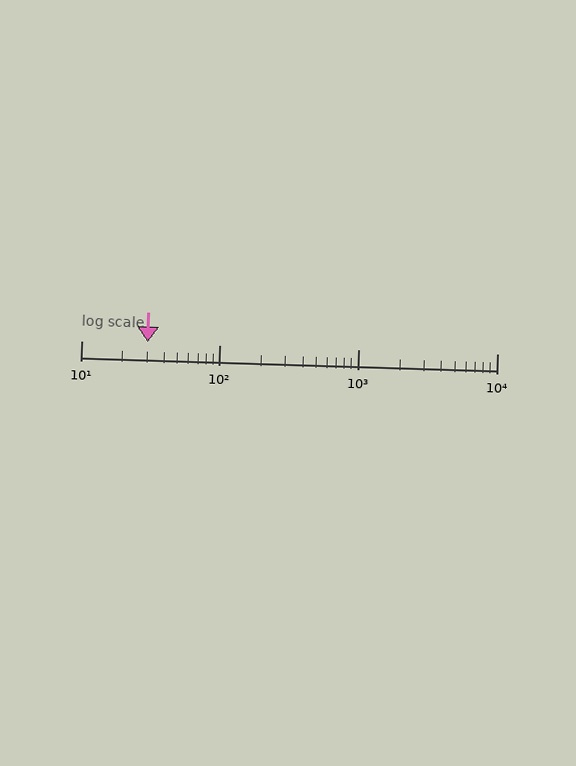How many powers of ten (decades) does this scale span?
The scale spans 3 decades, from 10 to 10000.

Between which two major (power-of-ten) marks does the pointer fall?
The pointer is between 10 and 100.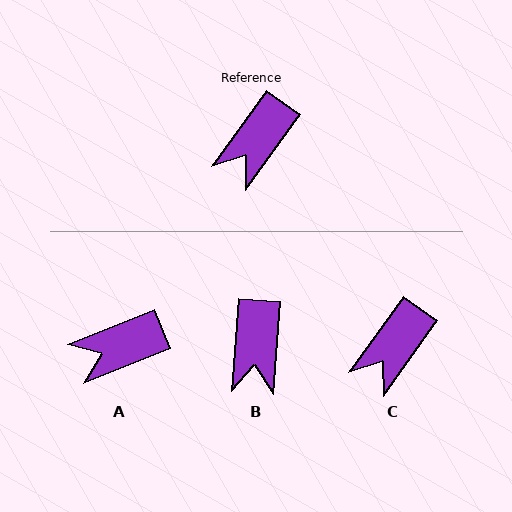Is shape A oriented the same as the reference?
No, it is off by about 32 degrees.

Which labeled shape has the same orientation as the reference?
C.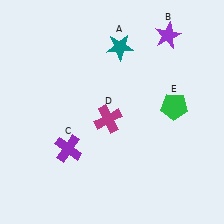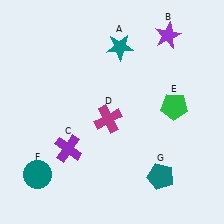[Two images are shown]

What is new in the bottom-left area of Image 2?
A teal circle (F) was added in the bottom-left area of Image 2.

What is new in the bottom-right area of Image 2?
A teal pentagon (G) was added in the bottom-right area of Image 2.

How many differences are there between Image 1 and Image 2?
There are 2 differences between the two images.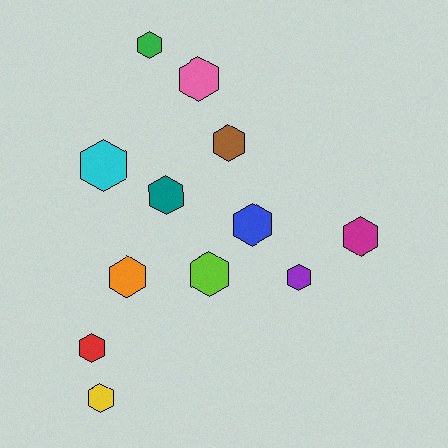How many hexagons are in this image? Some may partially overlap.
There are 12 hexagons.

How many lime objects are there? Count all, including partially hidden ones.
There is 1 lime object.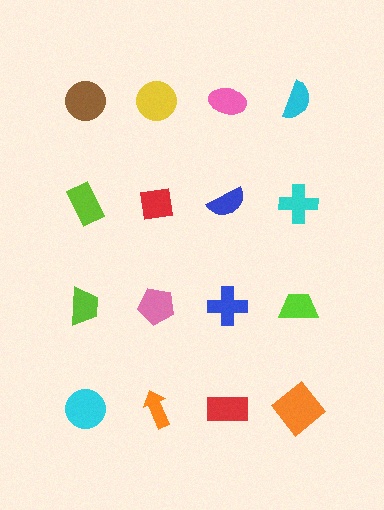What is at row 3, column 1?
A lime trapezoid.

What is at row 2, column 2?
A red square.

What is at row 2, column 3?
A blue semicircle.